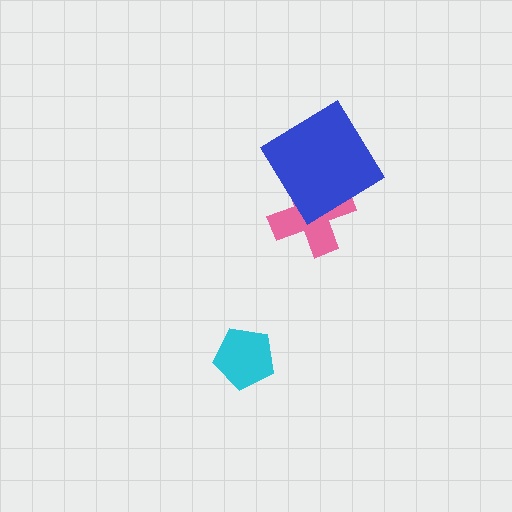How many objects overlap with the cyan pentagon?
0 objects overlap with the cyan pentagon.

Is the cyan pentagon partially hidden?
No, no other shape covers it.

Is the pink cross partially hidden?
Yes, it is partially covered by another shape.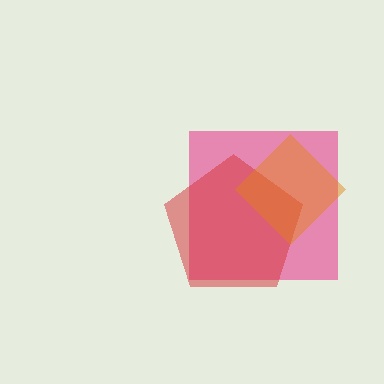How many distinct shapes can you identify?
There are 3 distinct shapes: a pink square, a red pentagon, an orange diamond.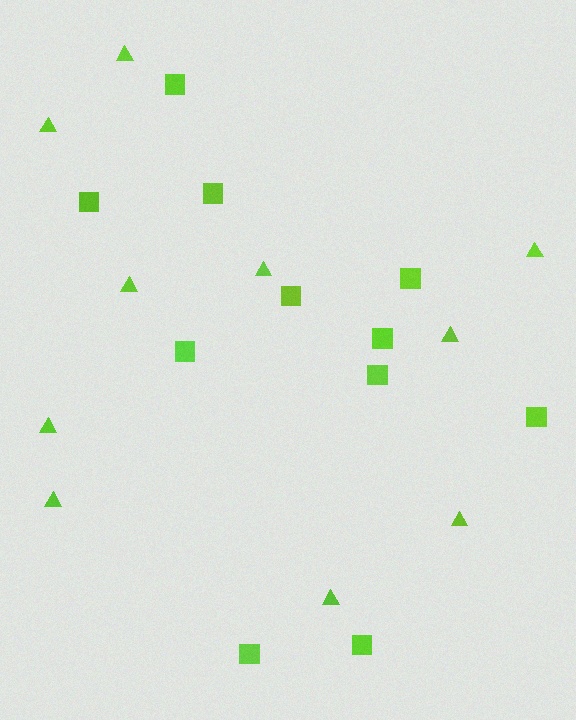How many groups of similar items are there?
There are 2 groups: one group of squares (11) and one group of triangles (10).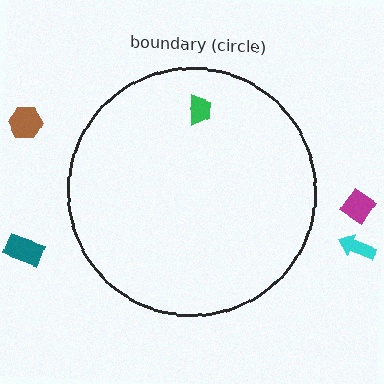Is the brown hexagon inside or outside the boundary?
Outside.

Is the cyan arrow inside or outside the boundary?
Outside.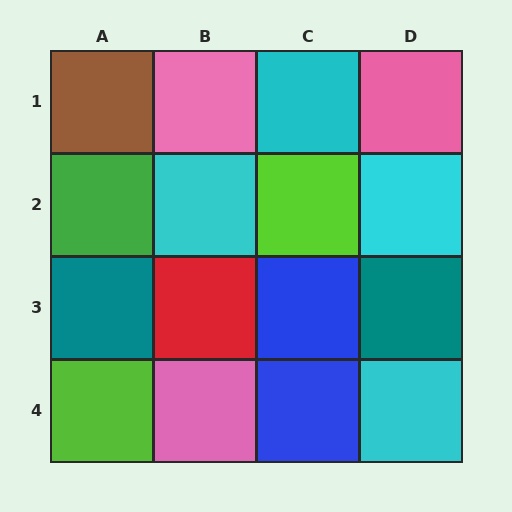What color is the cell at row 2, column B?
Cyan.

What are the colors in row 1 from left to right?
Brown, pink, cyan, pink.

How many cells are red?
1 cell is red.